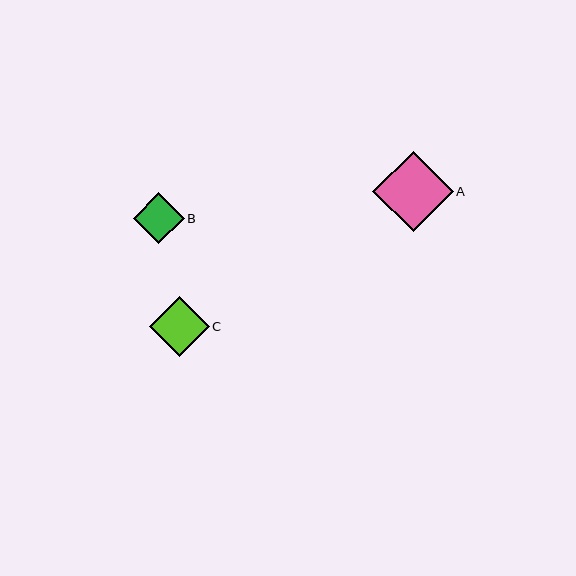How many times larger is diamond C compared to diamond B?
Diamond C is approximately 1.2 times the size of diamond B.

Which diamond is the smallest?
Diamond B is the smallest with a size of approximately 51 pixels.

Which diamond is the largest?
Diamond A is the largest with a size of approximately 80 pixels.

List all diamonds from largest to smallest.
From largest to smallest: A, C, B.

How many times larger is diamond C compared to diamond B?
Diamond C is approximately 1.2 times the size of diamond B.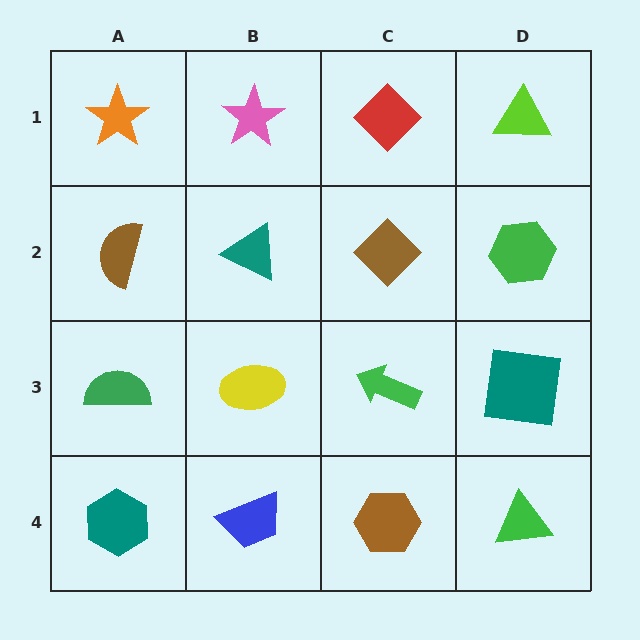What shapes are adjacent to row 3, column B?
A teal triangle (row 2, column B), a blue trapezoid (row 4, column B), a green semicircle (row 3, column A), a green arrow (row 3, column C).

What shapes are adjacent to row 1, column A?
A brown semicircle (row 2, column A), a pink star (row 1, column B).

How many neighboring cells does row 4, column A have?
2.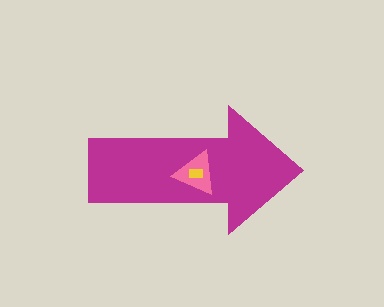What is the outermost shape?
The magenta arrow.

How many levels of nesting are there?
3.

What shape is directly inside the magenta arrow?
The pink triangle.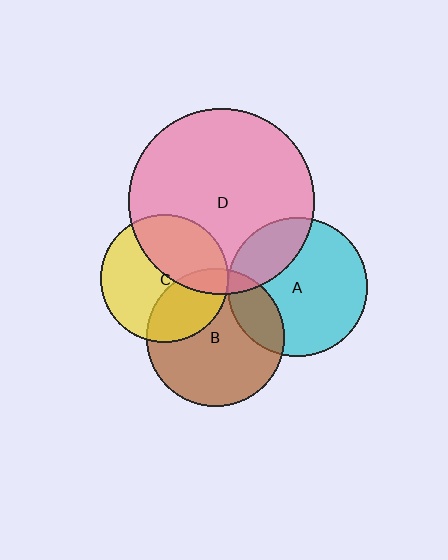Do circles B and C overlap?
Yes.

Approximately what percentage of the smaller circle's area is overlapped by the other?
Approximately 35%.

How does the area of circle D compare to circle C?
Approximately 2.1 times.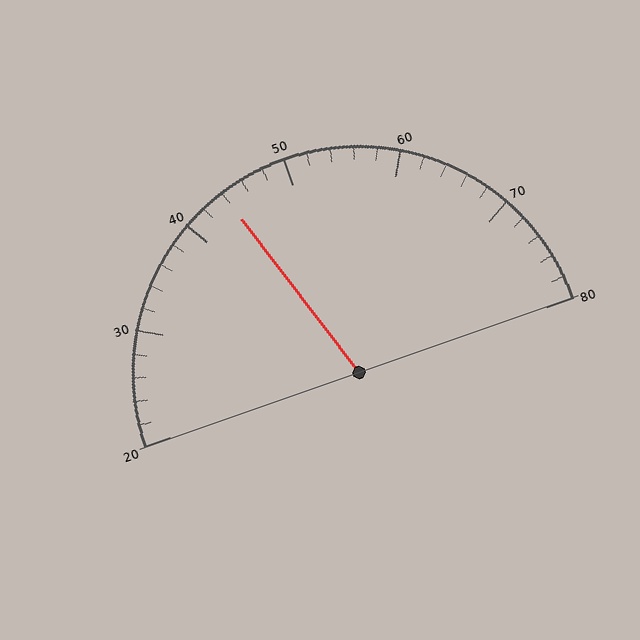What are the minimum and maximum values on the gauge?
The gauge ranges from 20 to 80.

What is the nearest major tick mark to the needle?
The nearest major tick mark is 40.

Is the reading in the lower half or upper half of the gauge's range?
The reading is in the lower half of the range (20 to 80).